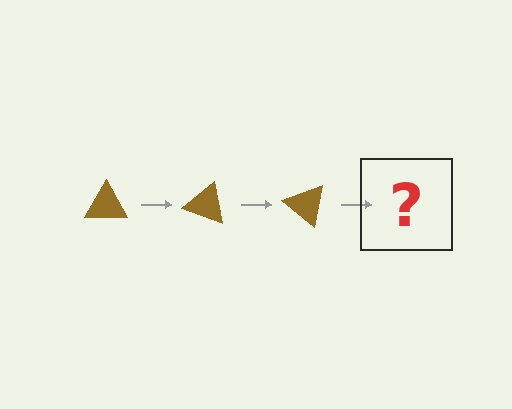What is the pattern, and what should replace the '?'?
The pattern is that the triangle rotates 20 degrees each step. The '?' should be a brown triangle rotated 60 degrees.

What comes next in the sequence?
The next element should be a brown triangle rotated 60 degrees.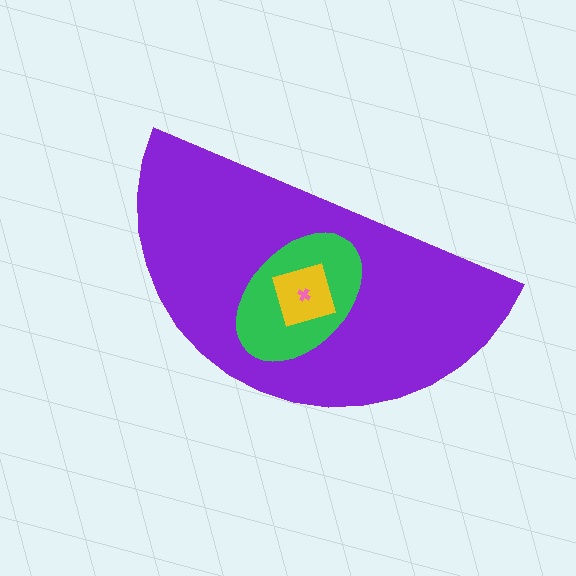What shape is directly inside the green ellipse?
The yellow square.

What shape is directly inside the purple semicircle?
The green ellipse.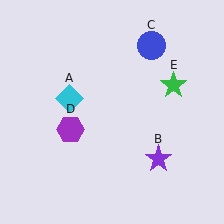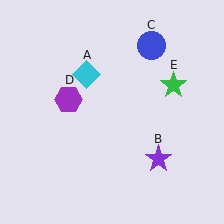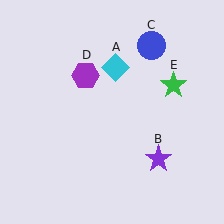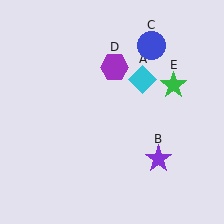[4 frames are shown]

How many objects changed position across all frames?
2 objects changed position: cyan diamond (object A), purple hexagon (object D).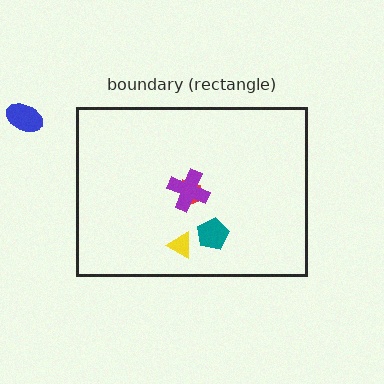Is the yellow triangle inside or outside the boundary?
Inside.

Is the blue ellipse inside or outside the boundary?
Outside.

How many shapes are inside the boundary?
4 inside, 1 outside.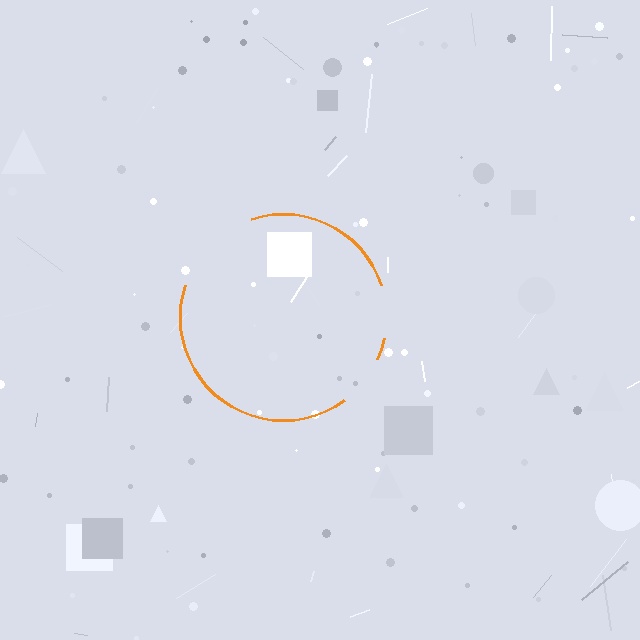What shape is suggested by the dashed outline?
The dashed outline suggests a circle.